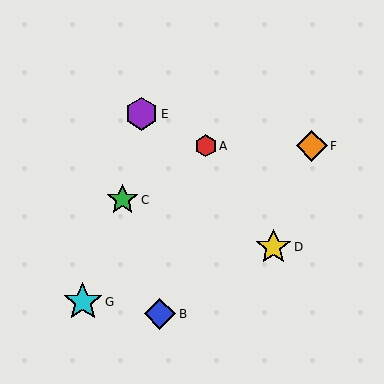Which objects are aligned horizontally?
Objects A, F are aligned horizontally.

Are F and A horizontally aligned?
Yes, both are at y≈146.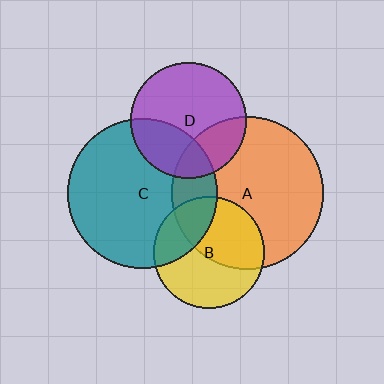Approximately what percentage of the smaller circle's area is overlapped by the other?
Approximately 30%.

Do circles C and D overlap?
Yes.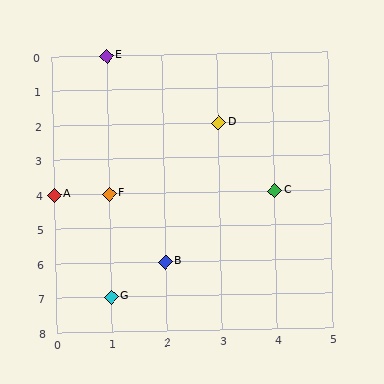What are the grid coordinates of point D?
Point D is at grid coordinates (3, 2).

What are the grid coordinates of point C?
Point C is at grid coordinates (4, 4).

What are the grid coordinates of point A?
Point A is at grid coordinates (0, 4).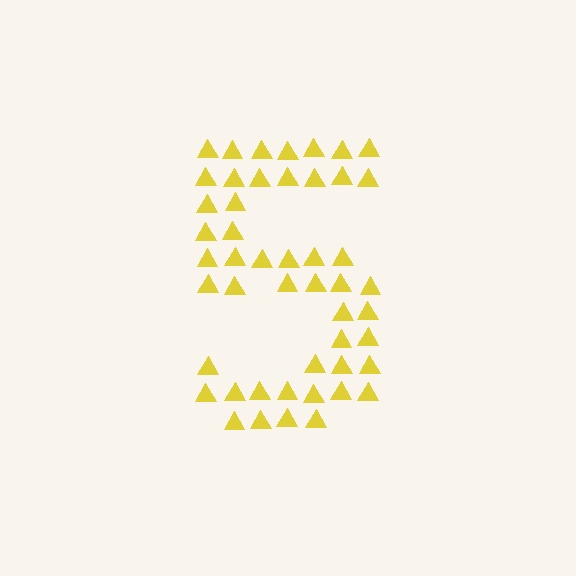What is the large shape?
The large shape is the digit 5.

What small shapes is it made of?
It is made of small triangles.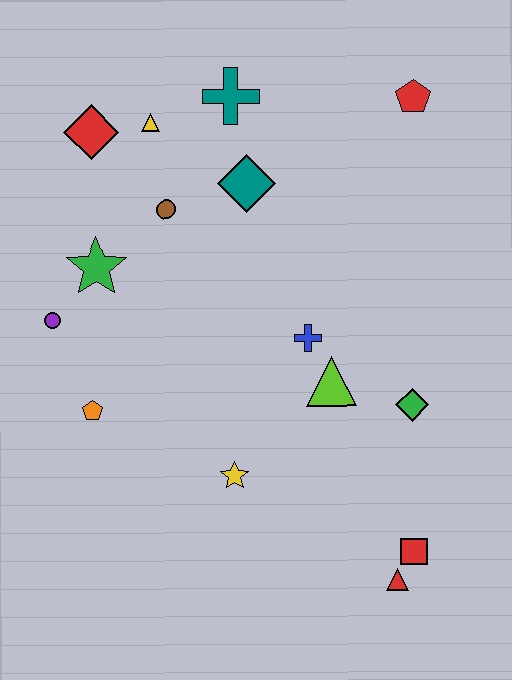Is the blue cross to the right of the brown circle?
Yes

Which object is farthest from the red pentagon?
The red triangle is farthest from the red pentagon.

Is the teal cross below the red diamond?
No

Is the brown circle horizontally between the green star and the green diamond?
Yes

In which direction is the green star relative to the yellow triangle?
The green star is below the yellow triangle.